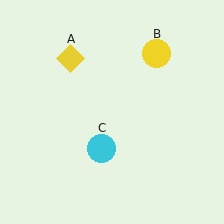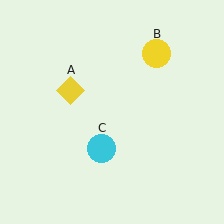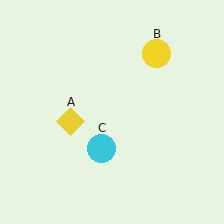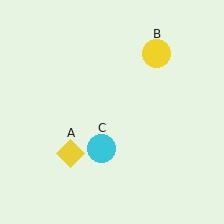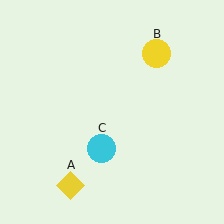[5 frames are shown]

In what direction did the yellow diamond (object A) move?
The yellow diamond (object A) moved down.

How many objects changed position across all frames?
1 object changed position: yellow diamond (object A).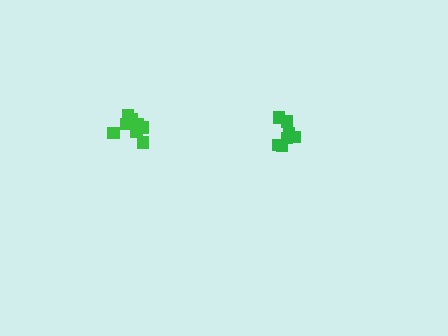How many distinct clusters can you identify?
There are 2 distinct clusters.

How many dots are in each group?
Group 1: 9 dots, Group 2: 8 dots (17 total).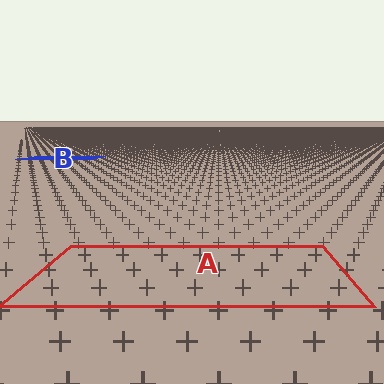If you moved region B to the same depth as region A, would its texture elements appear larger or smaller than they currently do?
They would appear larger. At a closer depth, the same texture elements are projected at a bigger on-screen size.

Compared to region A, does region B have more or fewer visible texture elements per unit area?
Region B has more texture elements per unit area — they are packed more densely because it is farther away.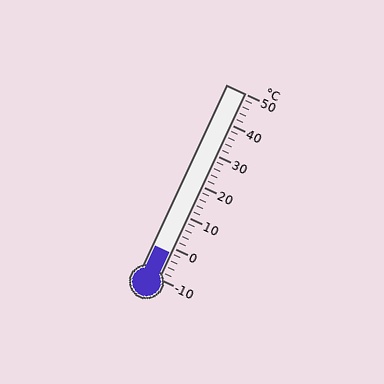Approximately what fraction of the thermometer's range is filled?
The thermometer is filled to approximately 15% of its range.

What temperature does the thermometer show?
The thermometer shows approximately -2°C.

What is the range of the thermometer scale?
The thermometer scale ranges from -10°C to 50°C.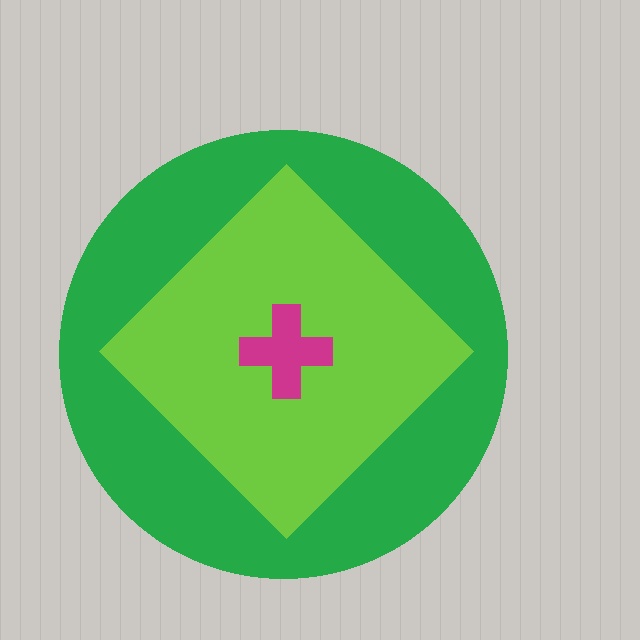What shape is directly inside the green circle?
The lime diamond.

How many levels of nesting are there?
3.